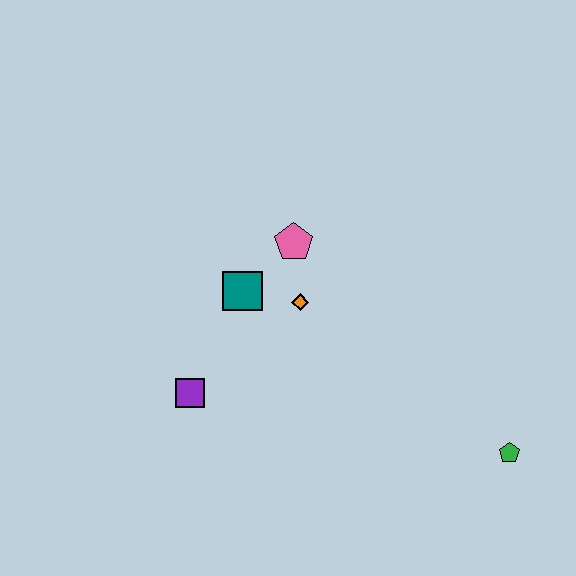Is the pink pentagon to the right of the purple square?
Yes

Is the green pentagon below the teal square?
Yes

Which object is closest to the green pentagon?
The orange diamond is closest to the green pentagon.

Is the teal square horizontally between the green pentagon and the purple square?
Yes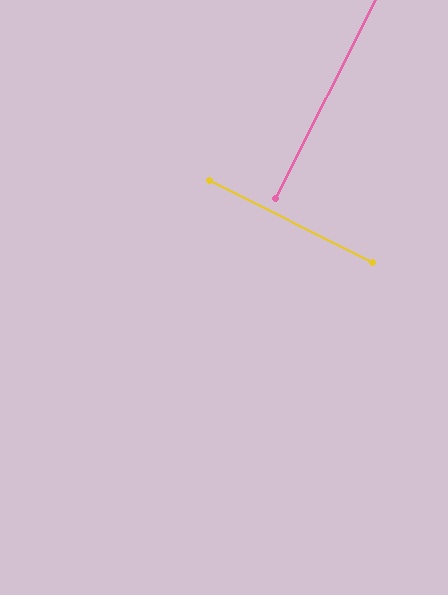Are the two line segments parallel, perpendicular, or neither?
Perpendicular — they meet at approximately 90°.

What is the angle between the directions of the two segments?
Approximately 90 degrees.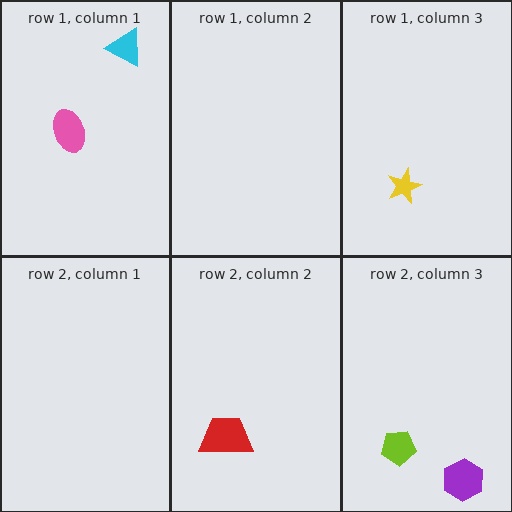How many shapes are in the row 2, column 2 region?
1.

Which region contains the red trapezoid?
The row 2, column 2 region.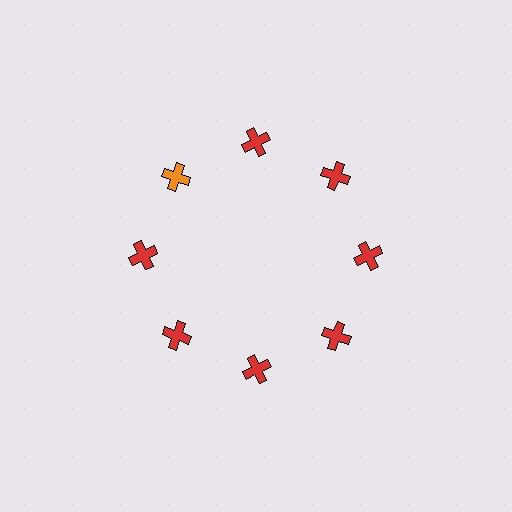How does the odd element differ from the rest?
It has a different color: orange instead of red.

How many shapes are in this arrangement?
There are 8 shapes arranged in a ring pattern.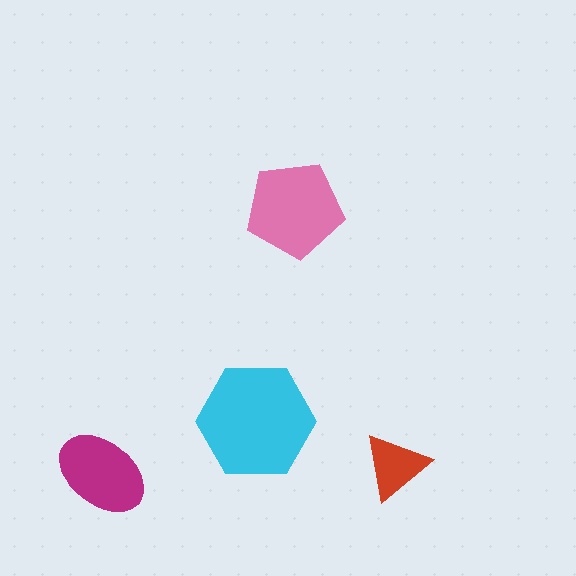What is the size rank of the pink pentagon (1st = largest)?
2nd.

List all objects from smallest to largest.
The red triangle, the magenta ellipse, the pink pentagon, the cyan hexagon.